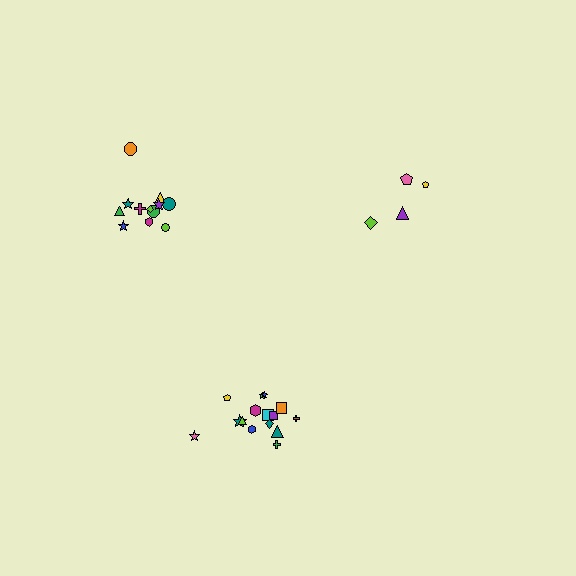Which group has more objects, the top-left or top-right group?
The top-left group.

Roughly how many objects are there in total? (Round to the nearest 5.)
Roughly 30 objects in total.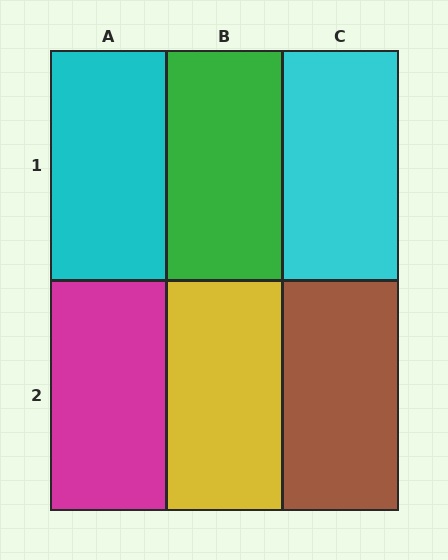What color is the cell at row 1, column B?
Green.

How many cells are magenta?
1 cell is magenta.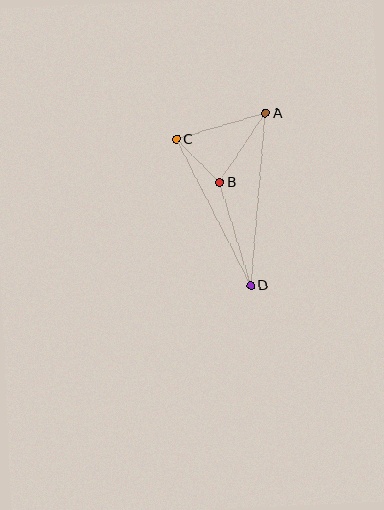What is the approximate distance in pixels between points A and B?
The distance between A and B is approximately 83 pixels.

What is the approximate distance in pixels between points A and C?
The distance between A and C is approximately 93 pixels.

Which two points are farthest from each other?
Points A and D are farthest from each other.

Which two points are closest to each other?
Points B and C are closest to each other.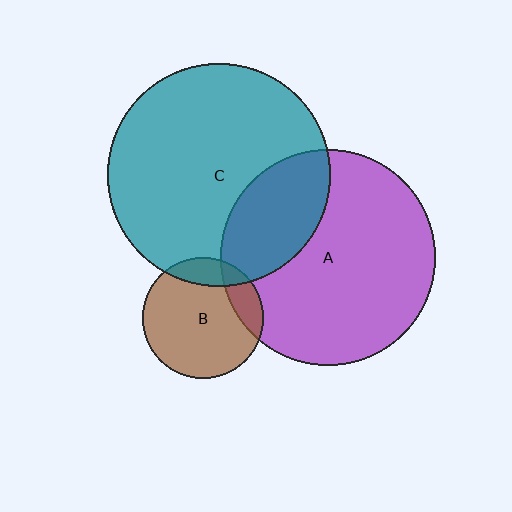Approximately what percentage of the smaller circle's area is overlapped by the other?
Approximately 15%.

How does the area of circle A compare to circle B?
Approximately 3.2 times.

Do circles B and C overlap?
Yes.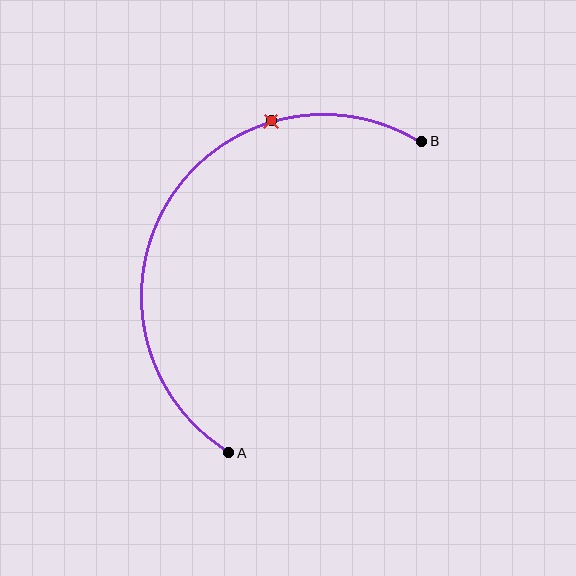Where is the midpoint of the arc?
The arc midpoint is the point on the curve farthest from the straight line joining A and B. It sits to the left of that line.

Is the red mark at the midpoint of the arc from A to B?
No. The red mark lies on the arc but is closer to endpoint B. The arc midpoint would be at the point on the curve equidistant along the arc from both A and B.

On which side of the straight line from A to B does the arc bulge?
The arc bulges to the left of the straight line connecting A and B.